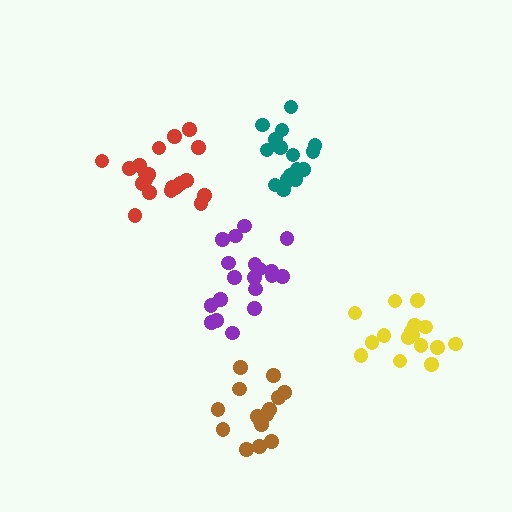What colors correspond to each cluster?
The clusters are colored: red, purple, teal, yellow, brown.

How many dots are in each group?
Group 1: 20 dots, Group 2: 19 dots, Group 3: 17 dots, Group 4: 16 dots, Group 5: 15 dots (87 total).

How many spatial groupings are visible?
There are 5 spatial groupings.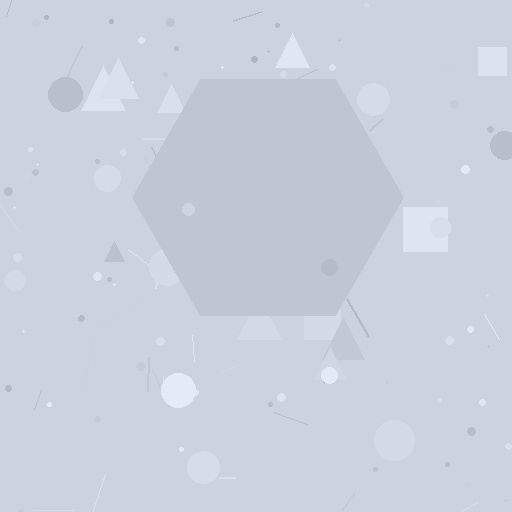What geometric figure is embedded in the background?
A hexagon is embedded in the background.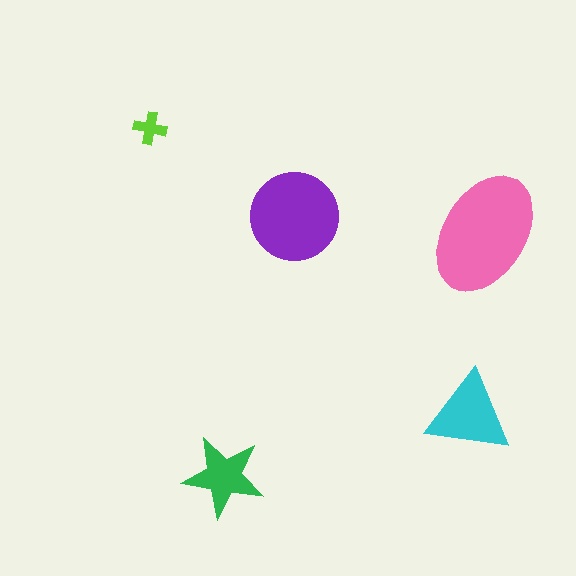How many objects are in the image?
There are 5 objects in the image.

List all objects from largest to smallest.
The pink ellipse, the purple circle, the cyan triangle, the green star, the lime cross.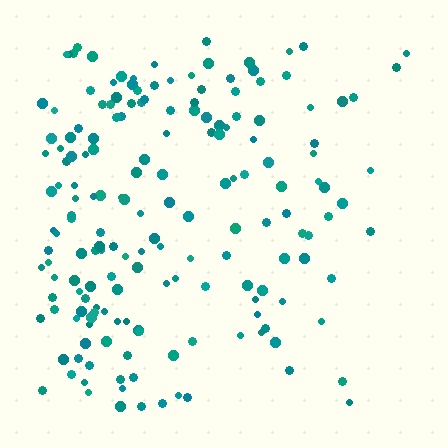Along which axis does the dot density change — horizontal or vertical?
Horizontal.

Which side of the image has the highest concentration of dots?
The left.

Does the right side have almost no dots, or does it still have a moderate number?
Still a moderate number, just noticeably fewer than the left.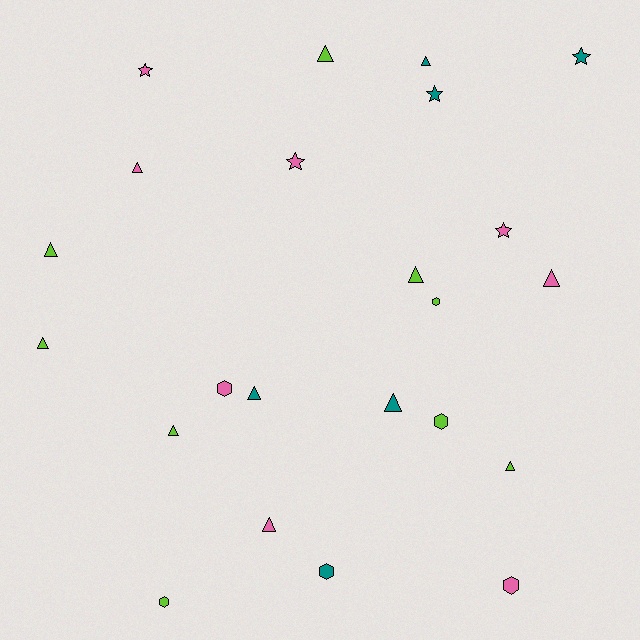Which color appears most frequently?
Lime, with 9 objects.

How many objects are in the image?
There are 23 objects.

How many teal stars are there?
There are 2 teal stars.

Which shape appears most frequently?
Triangle, with 12 objects.